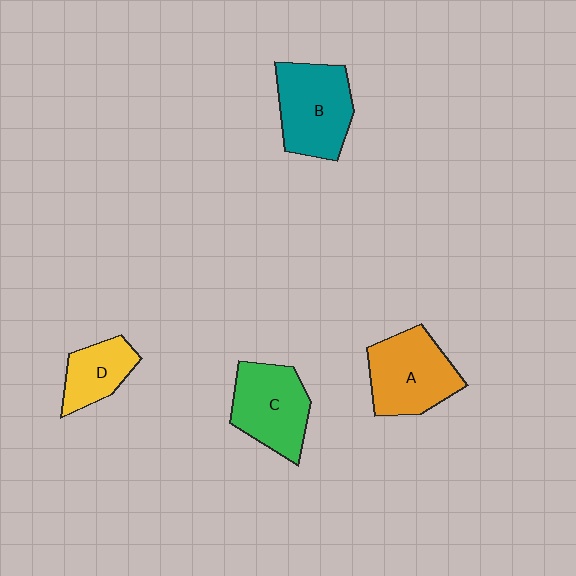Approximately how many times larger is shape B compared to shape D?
Approximately 1.7 times.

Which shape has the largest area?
Shape B (teal).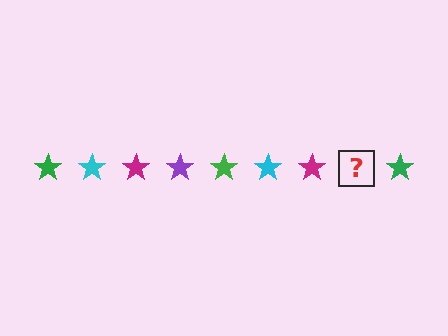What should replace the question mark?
The question mark should be replaced with a purple star.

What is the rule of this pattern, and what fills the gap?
The rule is that the pattern cycles through green, cyan, magenta, purple stars. The gap should be filled with a purple star.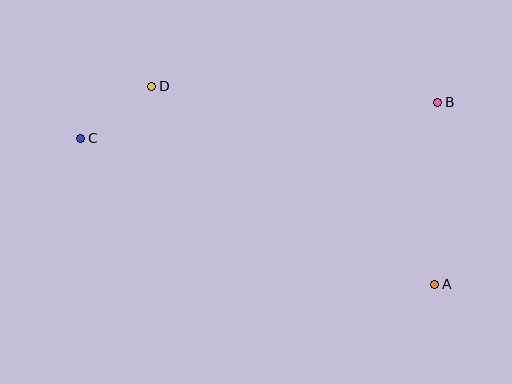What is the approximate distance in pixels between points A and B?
The distance between A and B is approximately 182 pixels.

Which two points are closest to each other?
Points C and D are closest to each other.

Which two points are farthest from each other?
Points A and C are farthest from each other.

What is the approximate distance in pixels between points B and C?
The distance between B and C is approximately 359 pixels.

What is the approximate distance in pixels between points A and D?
The distance between A and D is approximately 346 pixels.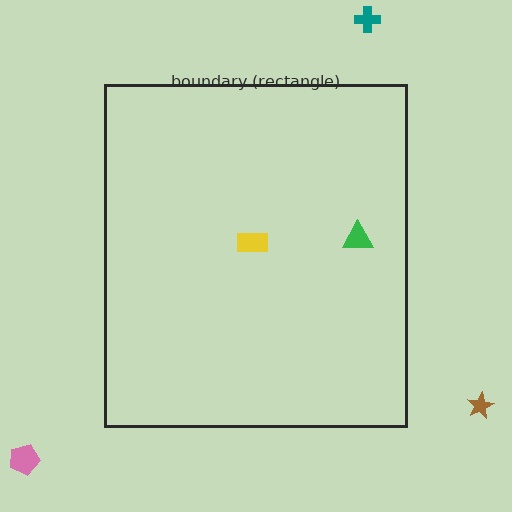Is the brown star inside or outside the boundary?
Outside.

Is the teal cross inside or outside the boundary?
Outside.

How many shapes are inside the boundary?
2 inside, 3 outside.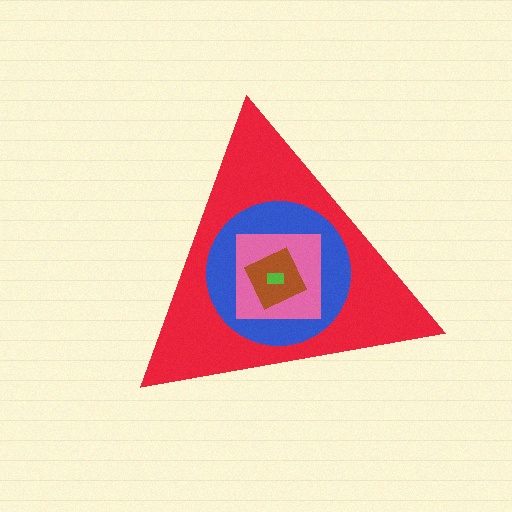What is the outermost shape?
The red triangle.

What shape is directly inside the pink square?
The brown diamond.